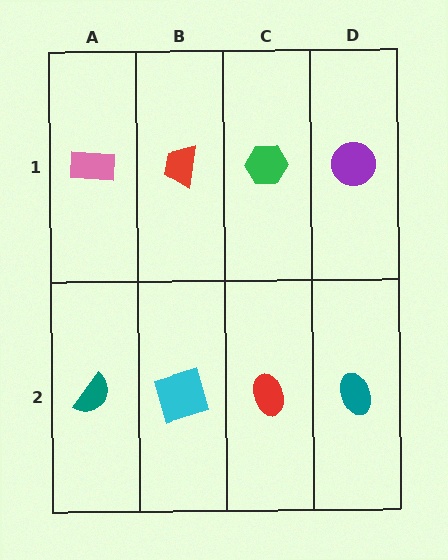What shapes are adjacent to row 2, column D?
A purple circle (row 1, column D), a red ellipse (row 2, column C).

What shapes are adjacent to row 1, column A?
A teal semicircle (row 2, column A), a red trapezoid (row 1, column B).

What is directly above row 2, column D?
A purple circle.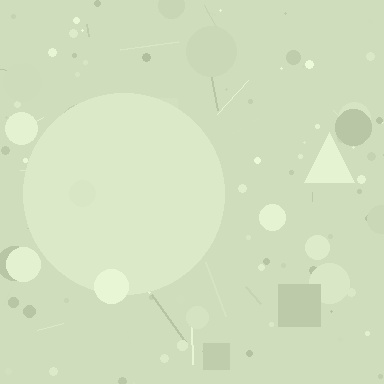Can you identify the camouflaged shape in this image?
The camouflaged shape is a circle.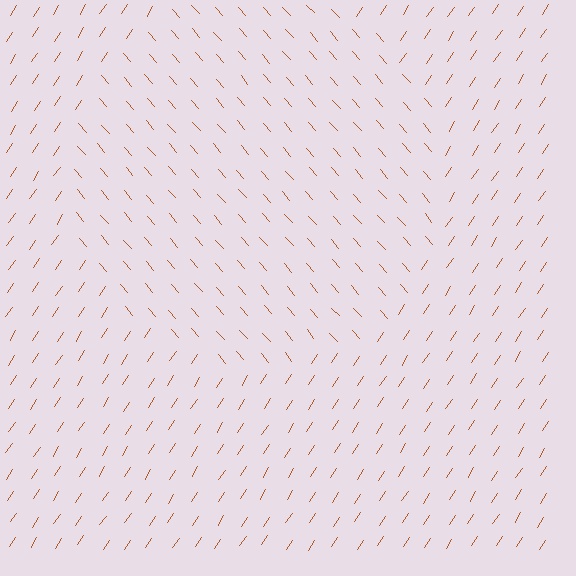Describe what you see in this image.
The image is filled with small brown line segments. A circle region in the image has lines oriented differently from the surrounding lines, creating a visible texture boundary.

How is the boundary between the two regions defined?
The boundary is defined purely by a change in line orientation (approximately 75 degrees difference). All lines are the same color and thickness.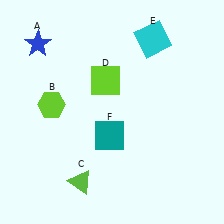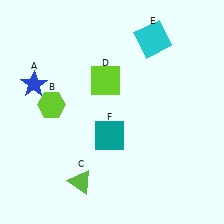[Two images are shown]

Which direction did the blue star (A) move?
The blue star (A) moved down.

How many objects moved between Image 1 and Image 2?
1 object moved between the two images.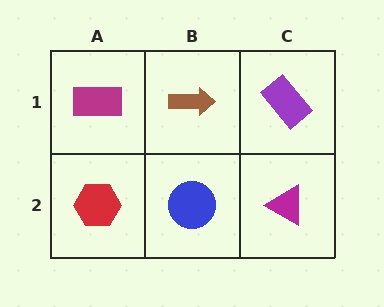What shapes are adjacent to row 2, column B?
A brown arrow (row 1, column B), a red hexagon (row 2, column A), a magenta triangle (row 2, column C).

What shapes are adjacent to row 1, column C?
A magenta triangle (row 2, column C), a brown arrow (row 1, column B).